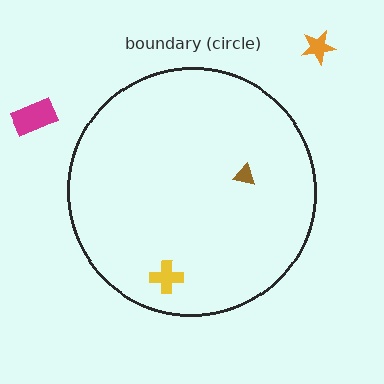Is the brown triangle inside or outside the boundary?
Inside.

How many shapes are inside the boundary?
2 inside, 2 outside.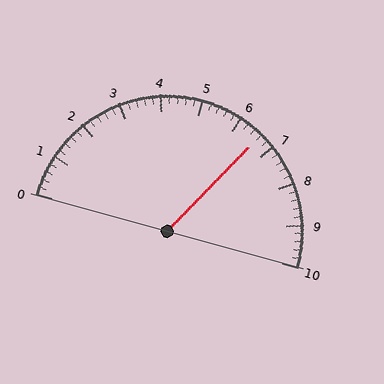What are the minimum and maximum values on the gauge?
The gauge ranges from 0 to 10.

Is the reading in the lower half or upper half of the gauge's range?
The reading is in the upper half of the range (0 to 10).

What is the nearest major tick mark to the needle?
The nearest major tick mark is 7.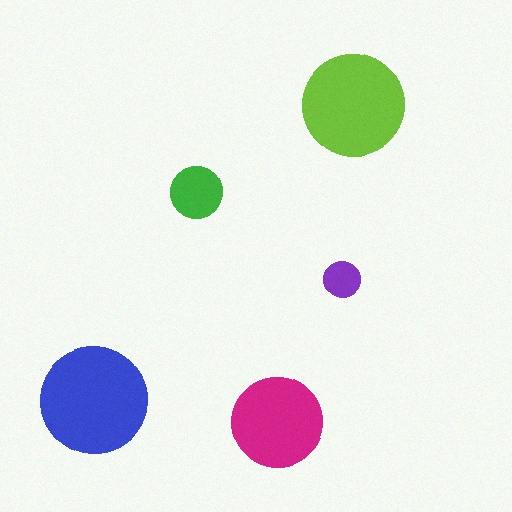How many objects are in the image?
There are 5 objects in the image.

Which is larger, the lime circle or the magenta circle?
The lime one.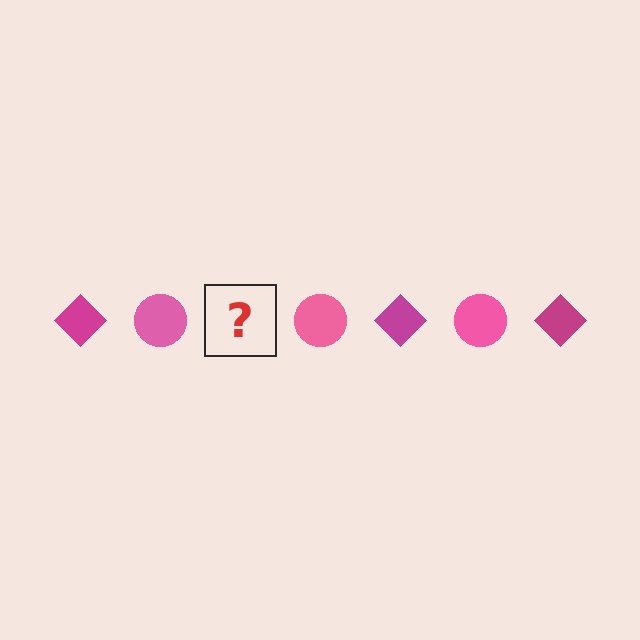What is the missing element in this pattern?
The missing element is a magenta diamond.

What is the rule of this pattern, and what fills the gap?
The rule is that the pattern alternates between magenta diamond and pink circle. The gap should be filled with a magenta diamond.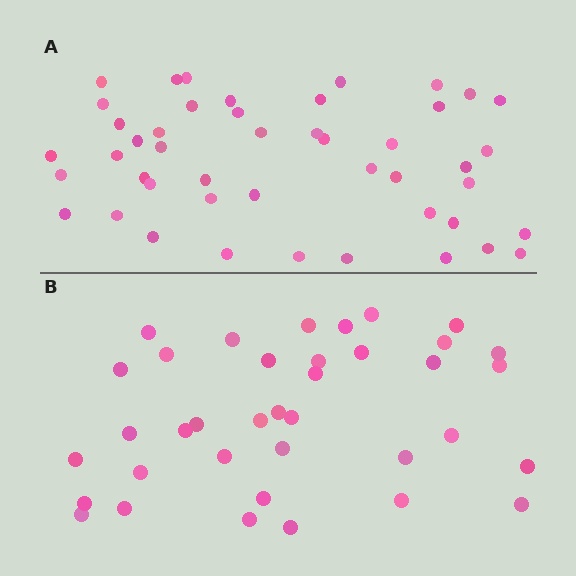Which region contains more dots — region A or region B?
Region A (the top region) has more dots.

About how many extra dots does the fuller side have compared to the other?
Region A has roughly 8 or so more dots than region B.